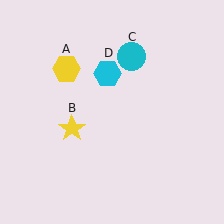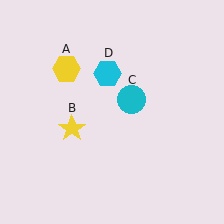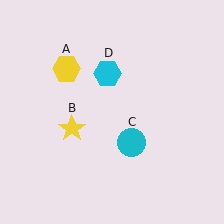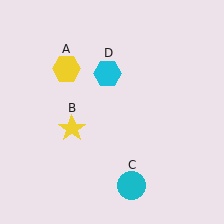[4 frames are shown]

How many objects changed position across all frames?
1 object changed position: cyan circle (object C).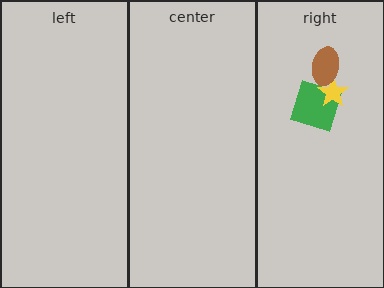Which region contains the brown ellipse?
The right region.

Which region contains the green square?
The right region.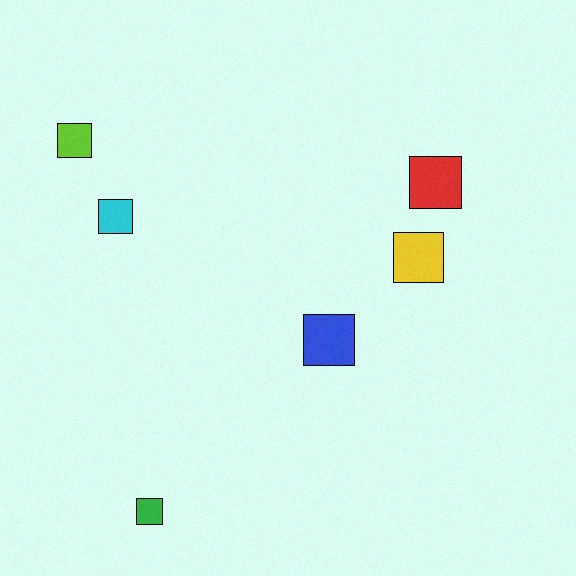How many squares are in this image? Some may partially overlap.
There are 6 squares.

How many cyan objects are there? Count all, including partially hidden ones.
There is 1 cyan object.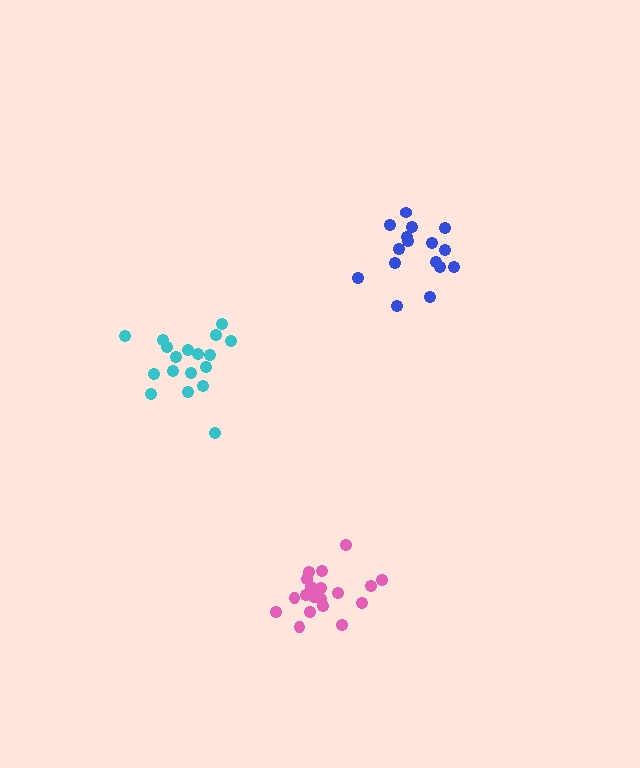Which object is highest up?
The blue cluster is topmost.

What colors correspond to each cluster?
The clusters are colored: pink, blue, cyan.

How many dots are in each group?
Group 1: 20 dots, Group 2: 16 dots, Group 3: 18 dots (54 total).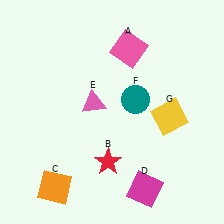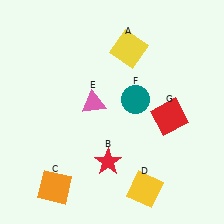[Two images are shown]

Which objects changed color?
A changed from pink to yellow. D changed from magenta to yellow. G changed from yellow to red.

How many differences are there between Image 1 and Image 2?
There are 3 differences between the two images.